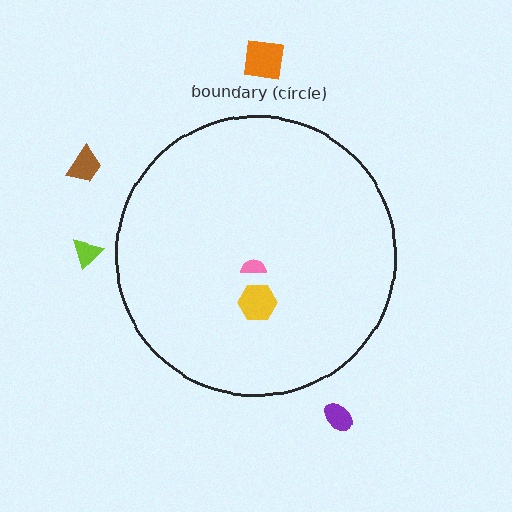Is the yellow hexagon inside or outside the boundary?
Inside.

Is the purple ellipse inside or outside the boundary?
Outside.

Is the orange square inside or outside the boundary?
Outside.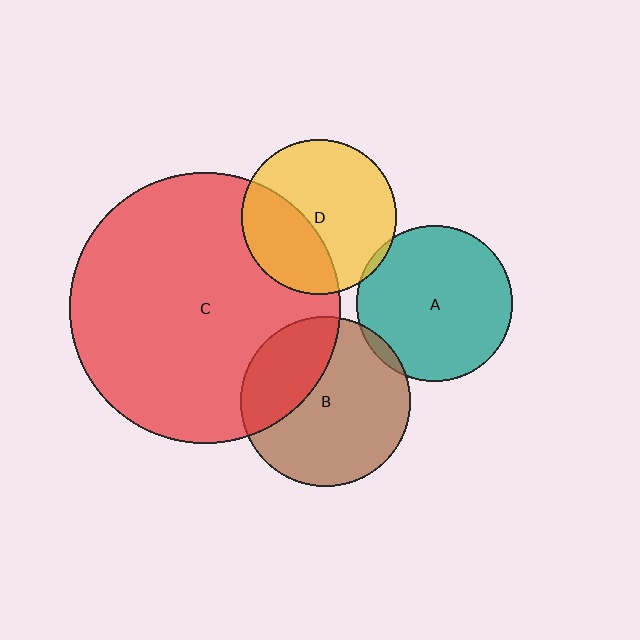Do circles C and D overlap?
Yes.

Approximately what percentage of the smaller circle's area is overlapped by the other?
Approximately 35%.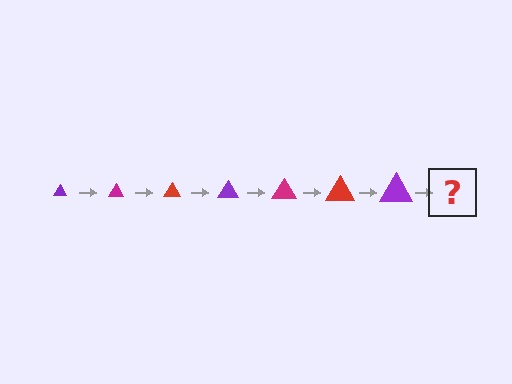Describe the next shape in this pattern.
It should be a magenta triangle, larger than the previous one.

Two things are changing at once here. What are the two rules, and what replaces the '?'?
The two rules are that the triangle grows larger each step and the color cycles through purple, magenta, and red. The '?' should be a magenta triangle, larger than the previous one.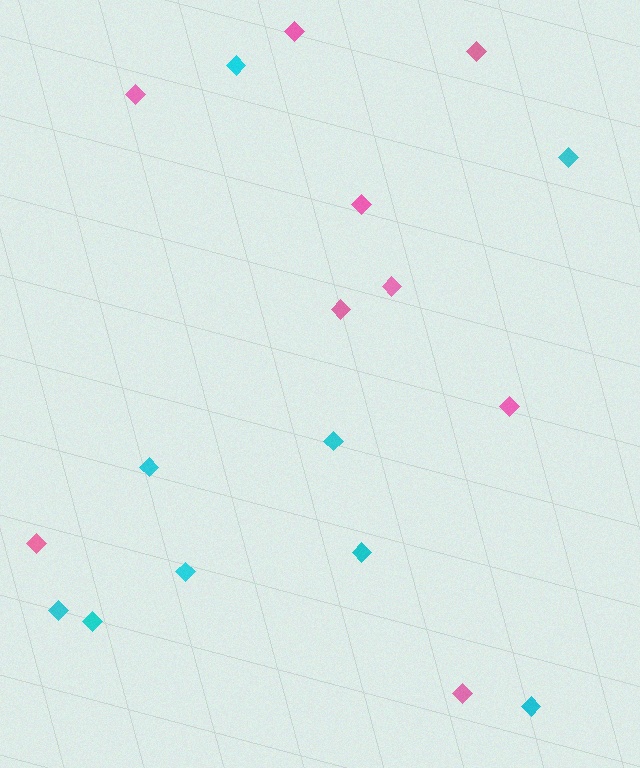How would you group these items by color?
There are 2 groups: one group of pink diamonds (9) and one group of cyan diamonds (9).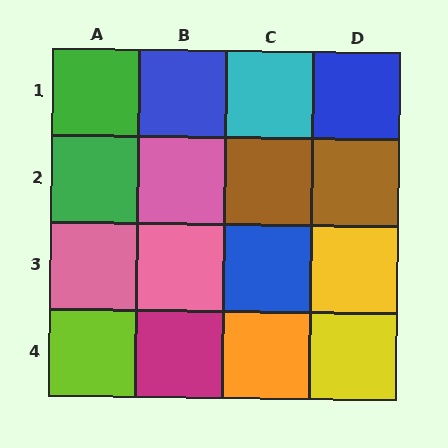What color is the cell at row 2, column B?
Pink.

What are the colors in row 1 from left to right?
Green, blue, cyan, blue.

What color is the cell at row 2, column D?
Brown.